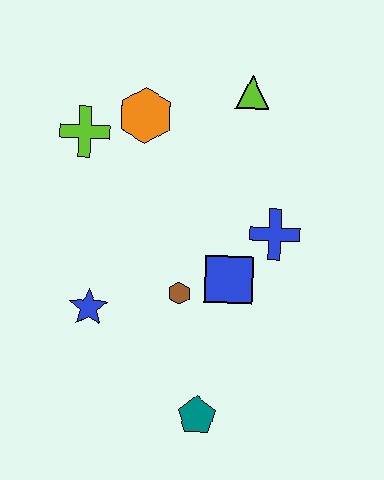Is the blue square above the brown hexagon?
Yes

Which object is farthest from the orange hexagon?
The teal pentagon is farthest from the orange hexagon.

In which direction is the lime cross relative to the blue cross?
The lime cross is to the left of the blue cross.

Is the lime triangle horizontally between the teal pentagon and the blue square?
No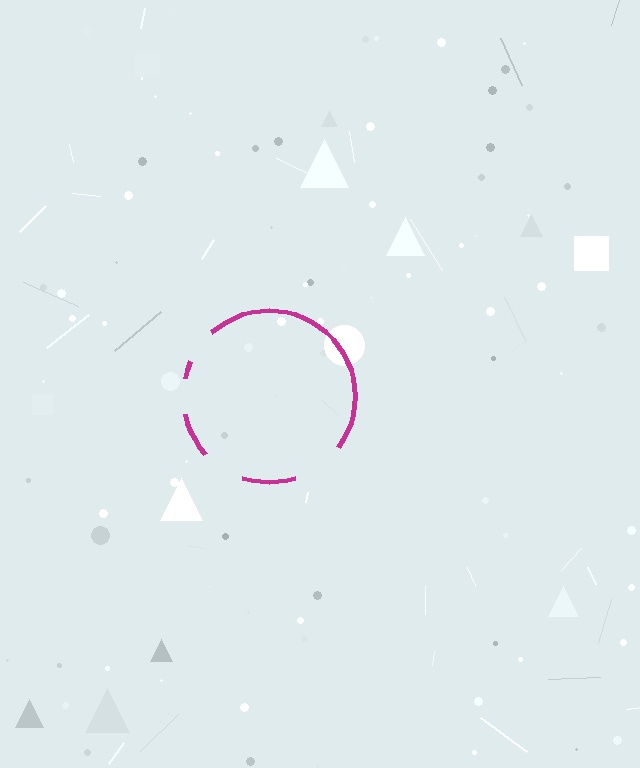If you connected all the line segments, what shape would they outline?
They would outline a circle.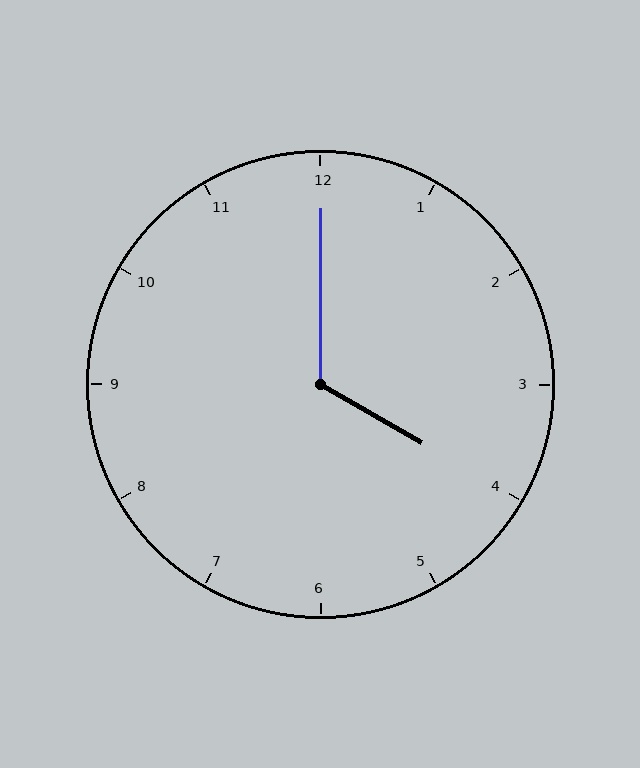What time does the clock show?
4:00.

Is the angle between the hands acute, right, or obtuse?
It is obtuse.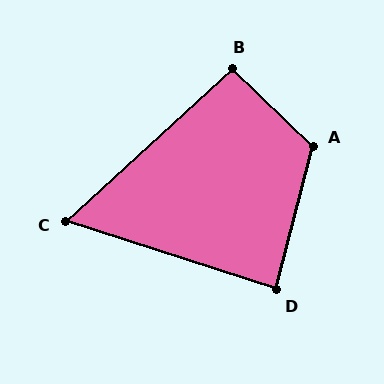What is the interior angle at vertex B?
Approximately 94 degrees (approximately right).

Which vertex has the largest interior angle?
A, at approximately 119 degrees.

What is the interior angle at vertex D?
Approximately 86 degrees (approximately right).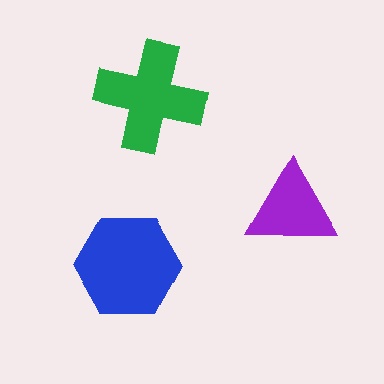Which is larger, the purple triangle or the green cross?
The green cross.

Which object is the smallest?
The purple triangle.